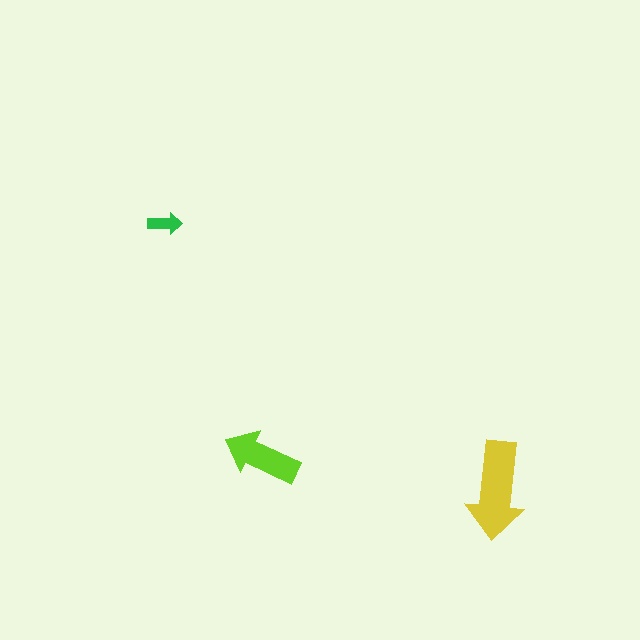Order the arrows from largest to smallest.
the yellow one, the lime one, the green one.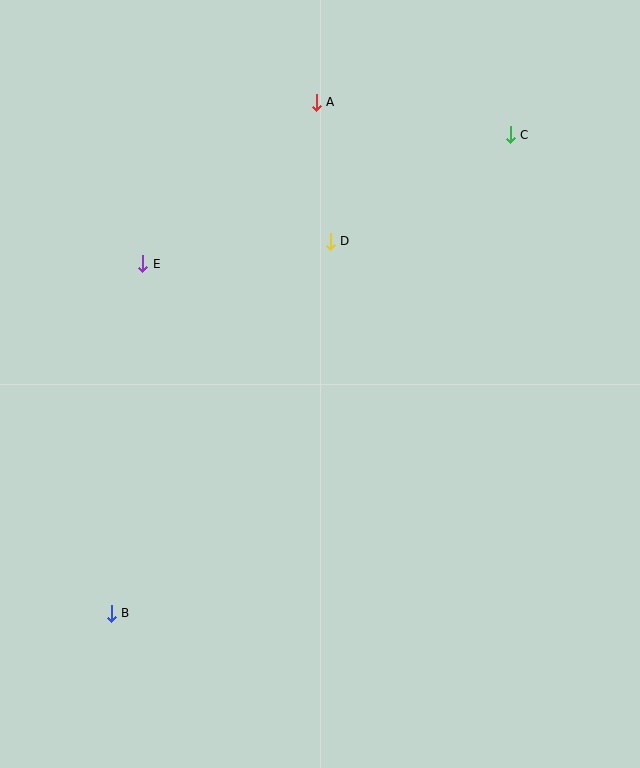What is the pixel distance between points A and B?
The distance between A and B is 551 pixels.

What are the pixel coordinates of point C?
Point C is at (510, 135).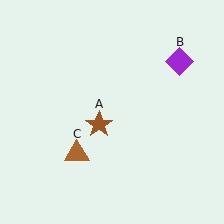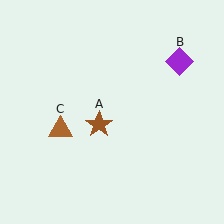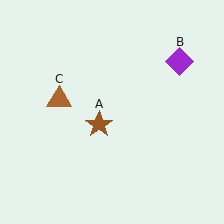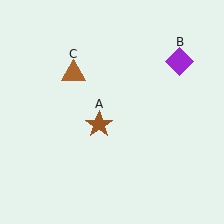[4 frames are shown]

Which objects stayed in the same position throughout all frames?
Brown star (object A) and purple diamond (object B) remained stationary.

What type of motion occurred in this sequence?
The brown triangle (object C) rotated clockwise around the center of the scene.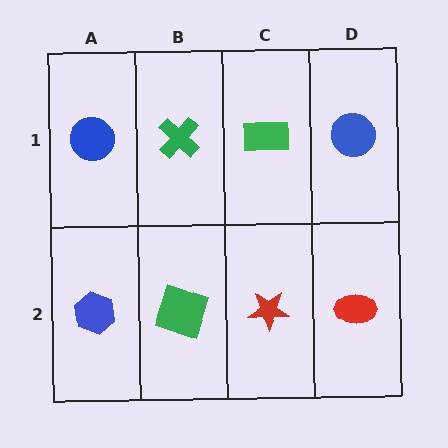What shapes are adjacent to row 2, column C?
A green rectangle (row 1, column C), a green square (row 2, column B), a red ellipse (row 2, column D).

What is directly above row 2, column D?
A blue circle.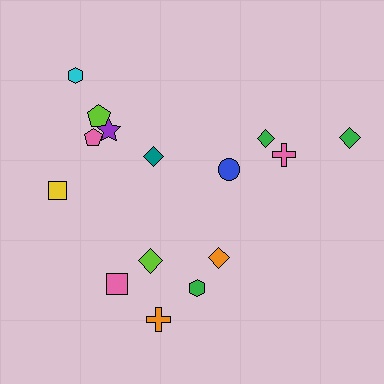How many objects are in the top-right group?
There are 4 objects.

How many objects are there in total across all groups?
There are 15 objects.